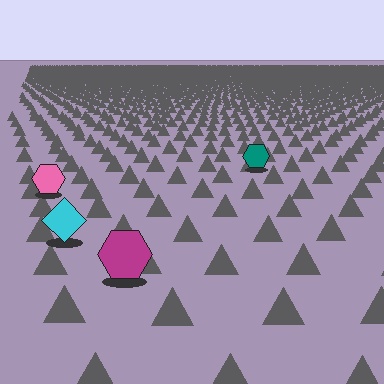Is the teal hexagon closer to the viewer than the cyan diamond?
No. The cyan diamond is closer — you can tell from the texture gradient: the ground texture is coarser near it.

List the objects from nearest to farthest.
From nearest to farthest: the magenta hexagon, the cyan diamond, the pink hexagon, the teal hexagon.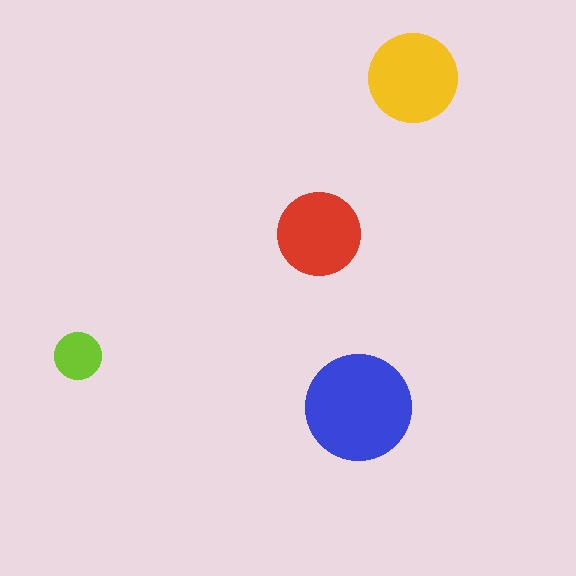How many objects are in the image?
There are 4 objects in the image.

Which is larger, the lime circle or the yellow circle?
The yellow one.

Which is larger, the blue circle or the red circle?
The blue one.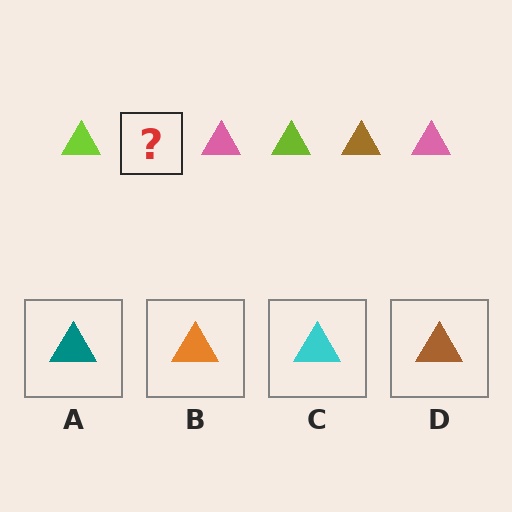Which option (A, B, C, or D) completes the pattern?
D.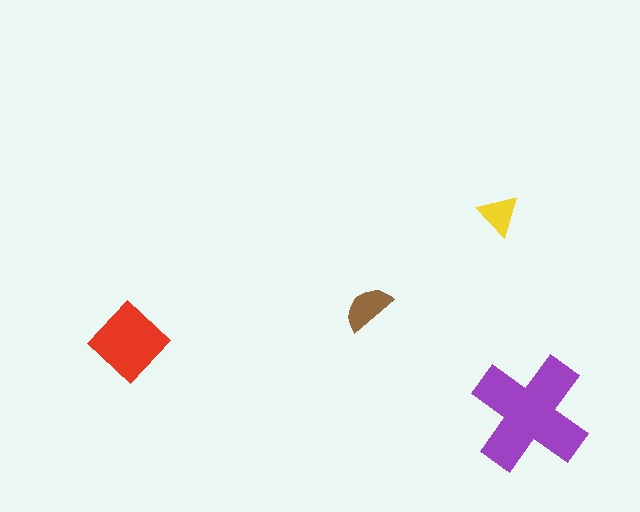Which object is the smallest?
The yellow triangle.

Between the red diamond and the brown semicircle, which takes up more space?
The red diamond.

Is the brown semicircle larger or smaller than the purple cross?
Smaller.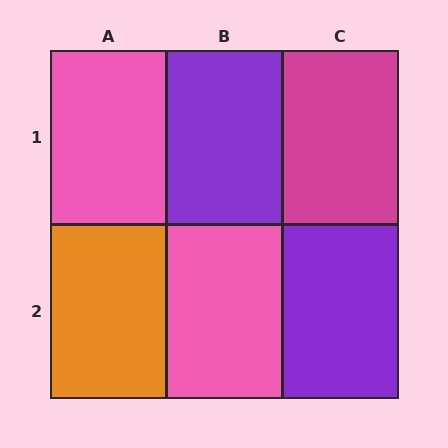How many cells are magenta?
1 cell is magenta.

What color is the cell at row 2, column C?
Purple.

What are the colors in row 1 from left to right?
Pink, purple, magenta.